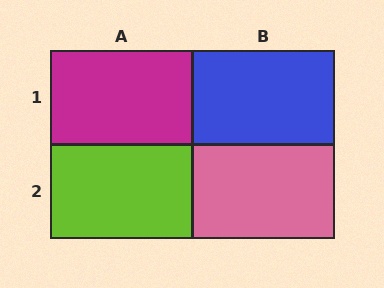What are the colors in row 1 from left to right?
Magenta, blue.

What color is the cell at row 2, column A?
Lime.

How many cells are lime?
1 cell is lime.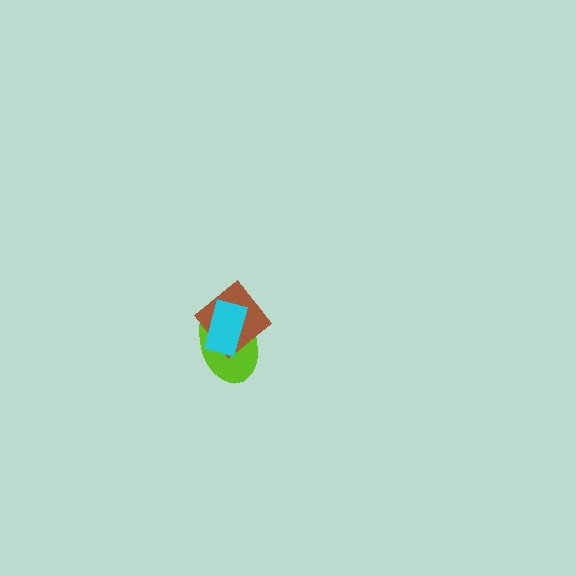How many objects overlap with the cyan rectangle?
2 objects overlap with the cyan rectangle.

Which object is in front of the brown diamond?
The cyan rectangle is in front of the brown diamond.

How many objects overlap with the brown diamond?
2 objects overlap with the brown diamond.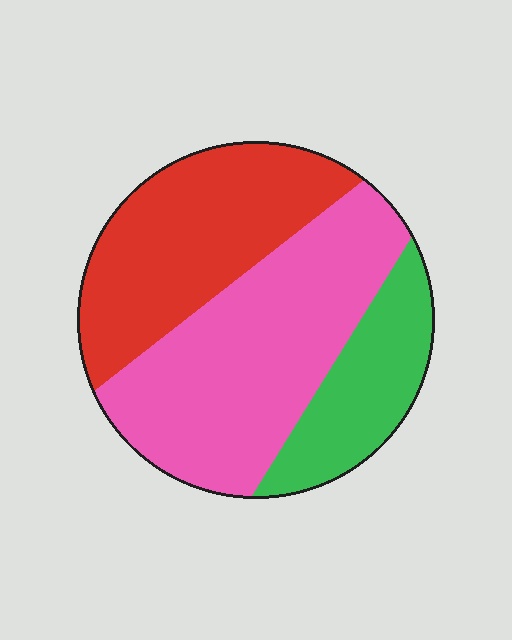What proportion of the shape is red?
Red covers roughly 35% of the shape.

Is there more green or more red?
Red.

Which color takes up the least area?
Green, at roughly 20%.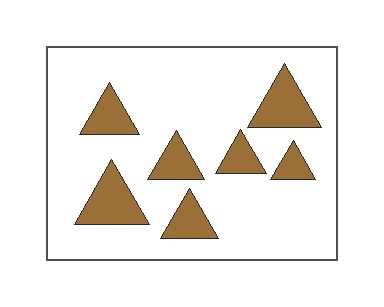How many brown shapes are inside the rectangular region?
7.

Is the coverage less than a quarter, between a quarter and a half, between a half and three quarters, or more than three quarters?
Less than a quarter.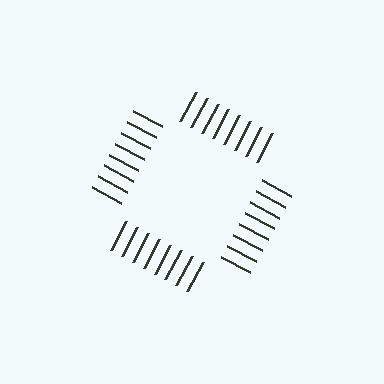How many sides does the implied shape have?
4 sides — the line-ends trace a square.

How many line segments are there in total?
32 — 8 along each of the 4 edges.